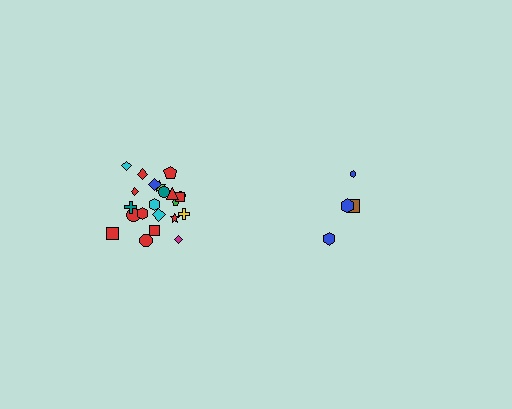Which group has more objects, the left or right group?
The left group.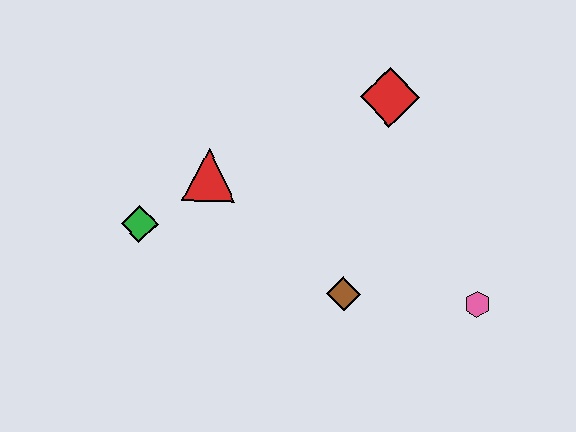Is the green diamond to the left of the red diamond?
Yes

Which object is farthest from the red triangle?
The pink hexagon is farthest from the red triangle.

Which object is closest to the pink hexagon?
The brown diamond is closest to the pink hexagon.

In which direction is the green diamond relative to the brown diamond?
The green diamond is to the left of the brown diamond.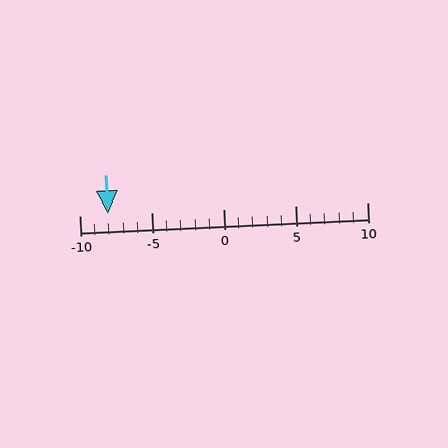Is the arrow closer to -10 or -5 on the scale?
The arrow is closer to -10.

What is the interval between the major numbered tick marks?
The major tick marks are spaced 5 units apart.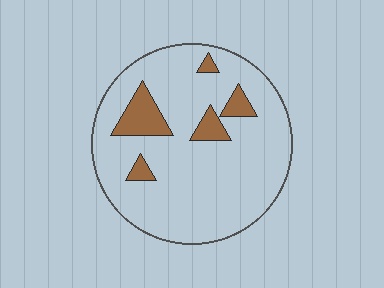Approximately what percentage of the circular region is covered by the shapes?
Approximately 15%.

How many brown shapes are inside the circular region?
5.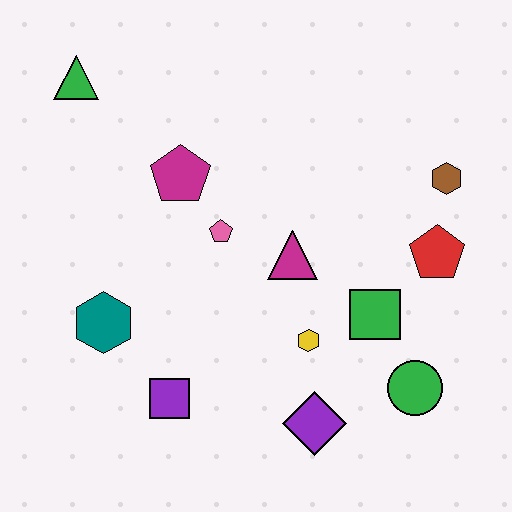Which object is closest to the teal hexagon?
The purple square is closest to the teal hexagon.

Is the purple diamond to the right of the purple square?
Yes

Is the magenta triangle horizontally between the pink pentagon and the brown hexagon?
Yes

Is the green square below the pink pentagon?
Yes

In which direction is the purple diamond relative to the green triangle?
The purple diamond is below the green triangle.